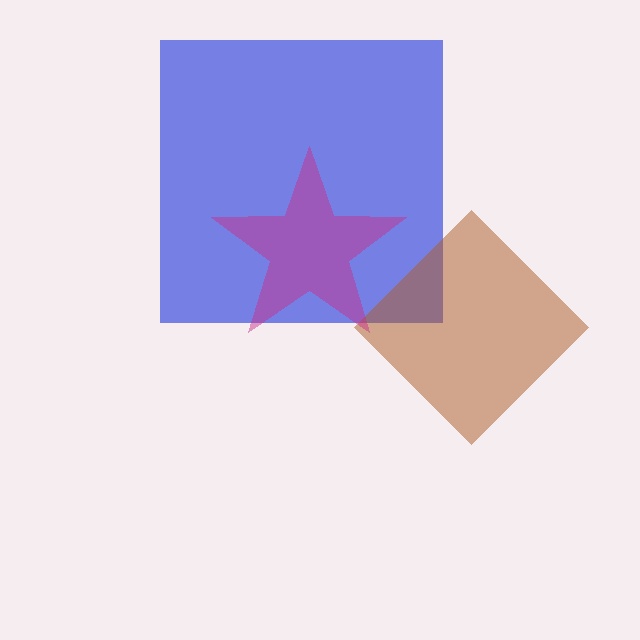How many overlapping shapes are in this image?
There are 3 overlapping shapes in the image.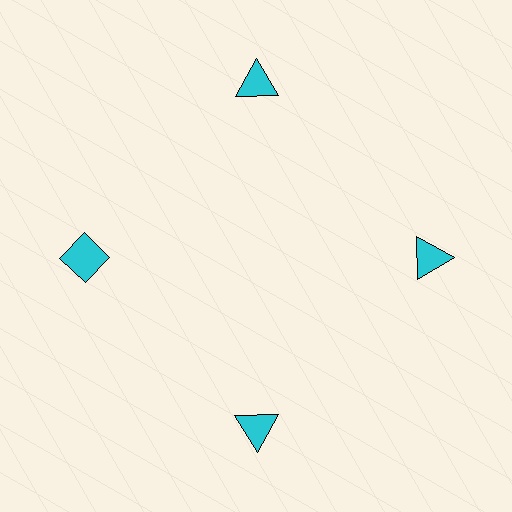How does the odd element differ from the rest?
It has a different shape: diamond instead of triangle.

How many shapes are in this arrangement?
There are 4 shapes arranged in a ring pattern.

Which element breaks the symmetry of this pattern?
The cyan diamond at roughly the 9 o'clock position breaks the symmetry. All other shapes are cyan triangles.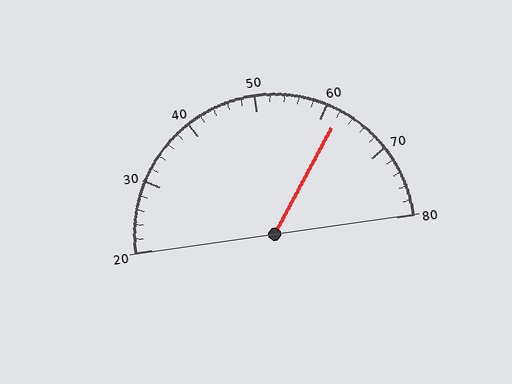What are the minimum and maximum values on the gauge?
The gauge ranges from 20 to 80.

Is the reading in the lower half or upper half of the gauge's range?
The reading is in the upper half of the range (20 to 80).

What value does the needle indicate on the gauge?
The needle indicates approximately 62.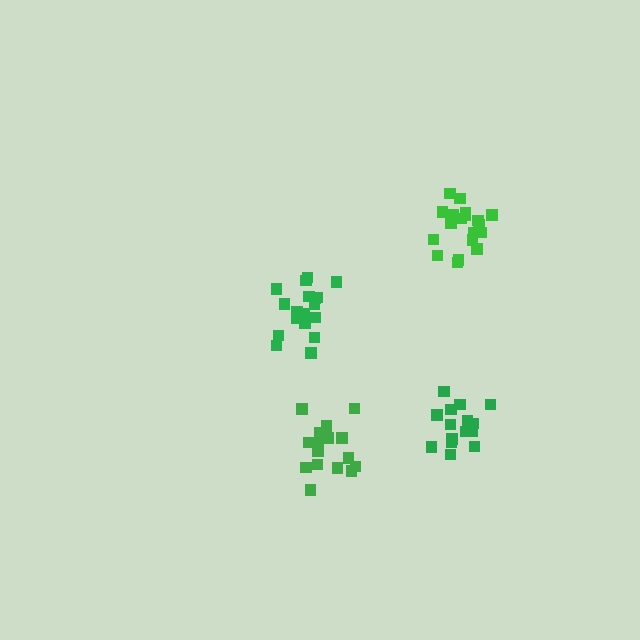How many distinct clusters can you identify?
There are 4 distinct clusters.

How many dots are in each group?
Group 1: 19 dots, Group 2: 18 dots, Group 3: 15 dots, Group 4: 20 dots (72 total).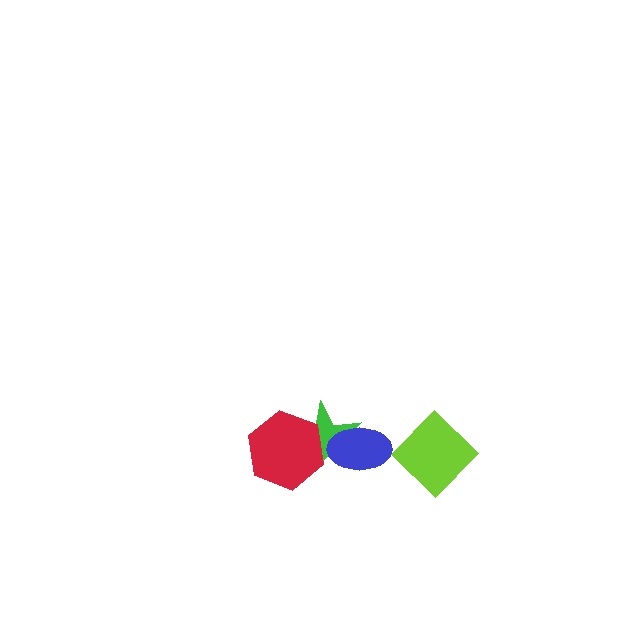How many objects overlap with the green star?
2 objects overlap with the green star.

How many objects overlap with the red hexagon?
1 object overlaps with the red hexagon.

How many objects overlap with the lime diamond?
0 objects overlap with the lime diamond.